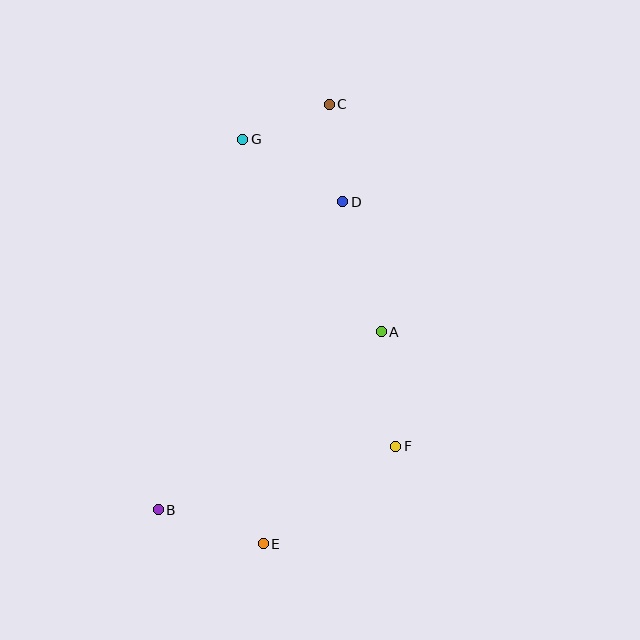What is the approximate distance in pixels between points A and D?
The distance between A and D is approximately 135 pixels.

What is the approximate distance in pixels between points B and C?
The distance between B and C is approximately 440 pixels.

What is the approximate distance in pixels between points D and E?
The distance between D and E is approximately 351 pixels.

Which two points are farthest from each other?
Points C and E are farthest from each other.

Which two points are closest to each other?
Points C and G are closest to each other.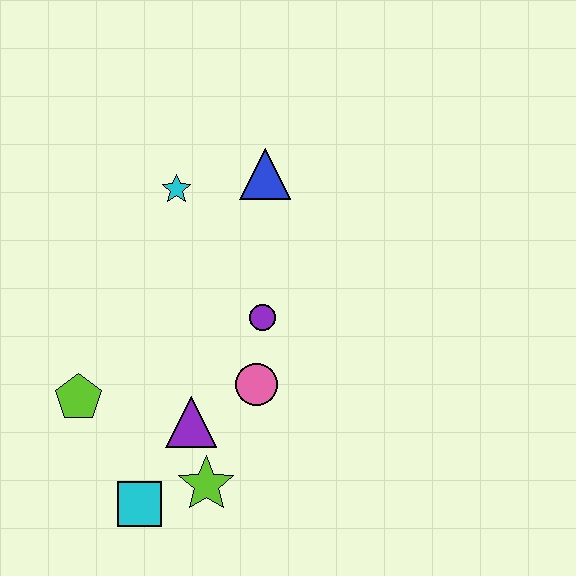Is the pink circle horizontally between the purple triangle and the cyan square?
No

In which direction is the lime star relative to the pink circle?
The lime star is below the pink circle.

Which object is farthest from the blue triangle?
The cyan square is farthest from the blue triangle.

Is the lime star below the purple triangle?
Yes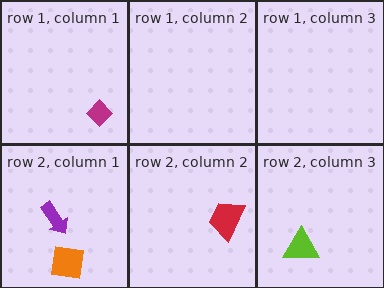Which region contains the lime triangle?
The row 2, column 3 region.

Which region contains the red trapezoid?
The row 2, column 2 region.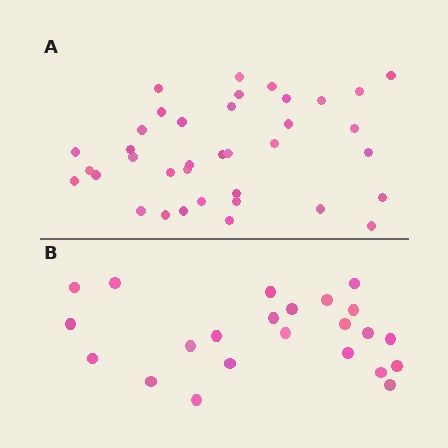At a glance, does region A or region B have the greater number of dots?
Region A (the top region) has more dots.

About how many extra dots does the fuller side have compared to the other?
Region A has approximately 15 more dots than region B.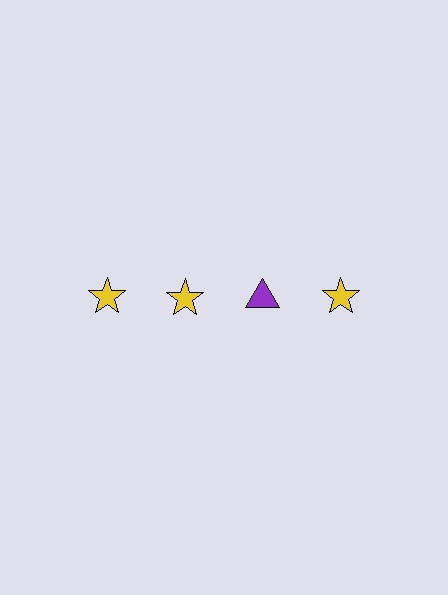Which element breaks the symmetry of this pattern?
The purple triangle in the top row, center column breaks the symmetry. All other shapes are yellow stars.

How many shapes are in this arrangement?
There are 4 shapes arranged in a grid pattern.